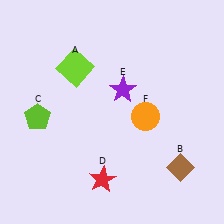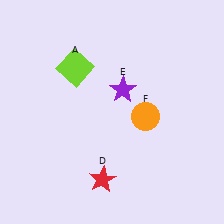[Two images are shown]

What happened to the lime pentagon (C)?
The lime pentagon (C) was removed in Image 2. It was in the bottom-left area of Image 1.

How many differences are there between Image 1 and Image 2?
There are 2 differences between the two images.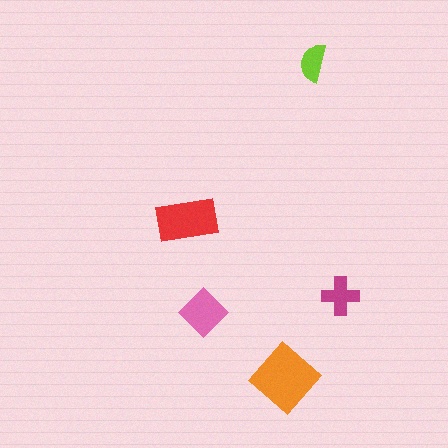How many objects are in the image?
There are 5 objects in the image.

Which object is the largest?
The orange diamond.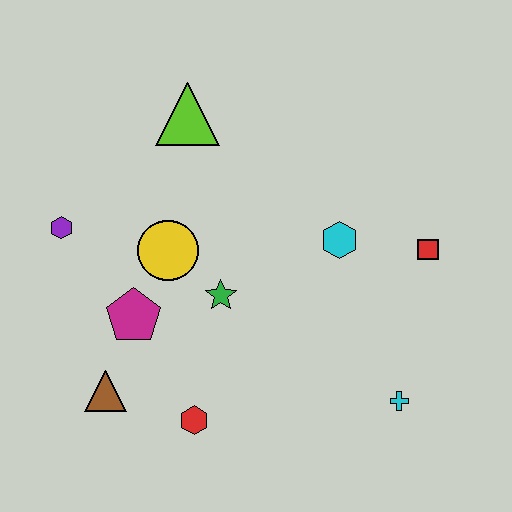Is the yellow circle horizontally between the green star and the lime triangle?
No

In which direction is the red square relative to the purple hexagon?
The red square is to the right of the purple hexagon.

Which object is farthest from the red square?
The purple hexagon is farthest from the red square.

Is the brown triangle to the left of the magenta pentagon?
Yes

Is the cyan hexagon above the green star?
Yes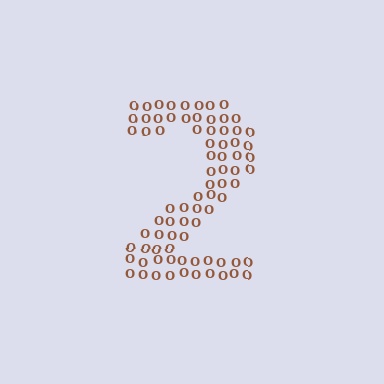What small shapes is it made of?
It is made of small letter O's.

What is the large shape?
The large shape is the digit 2.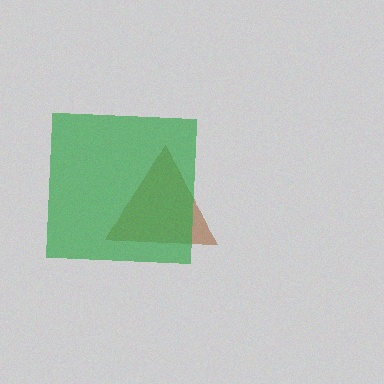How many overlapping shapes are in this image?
There are 2 overlapping shapes in the image.